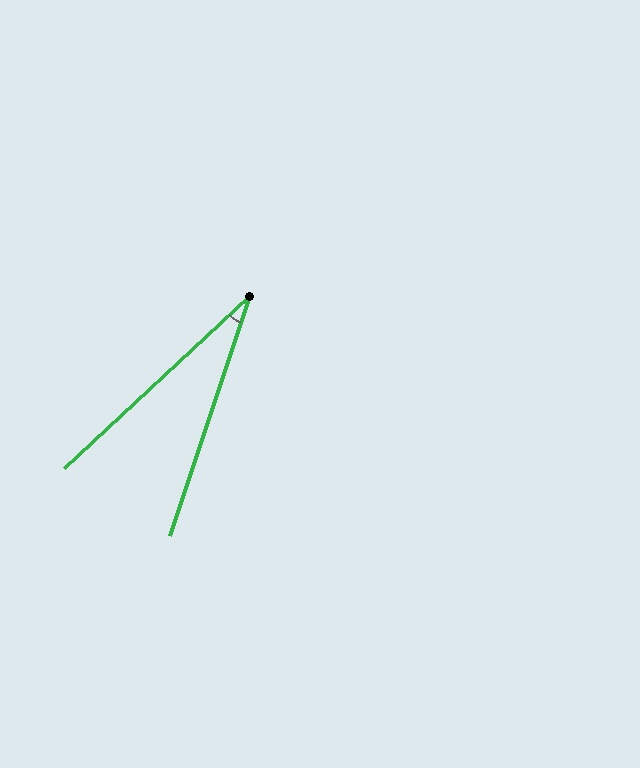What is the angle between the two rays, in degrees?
Approximately 29 degrees.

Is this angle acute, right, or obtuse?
It is acute.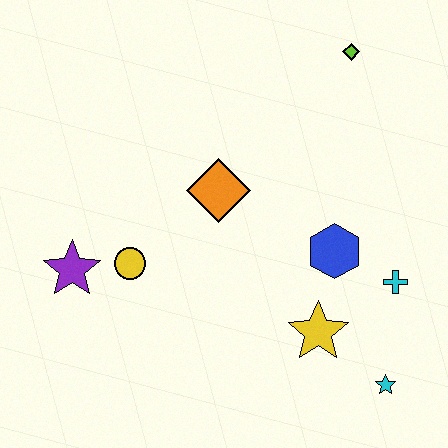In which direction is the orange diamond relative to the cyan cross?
The orange diamond is to the left of the cyan cross.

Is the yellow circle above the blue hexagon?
No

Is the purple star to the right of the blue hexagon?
No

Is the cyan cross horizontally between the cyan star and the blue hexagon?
No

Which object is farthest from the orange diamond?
The cyan star is farthest from the orange diamond.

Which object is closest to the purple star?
The yellow circle is closest to the purple star.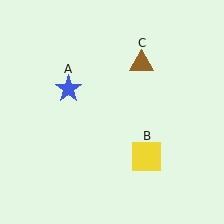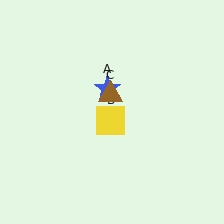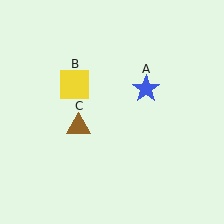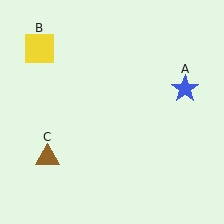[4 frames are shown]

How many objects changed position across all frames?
3 objects changed position: blue star (object A), yellow square (object B), brown triangle (object C).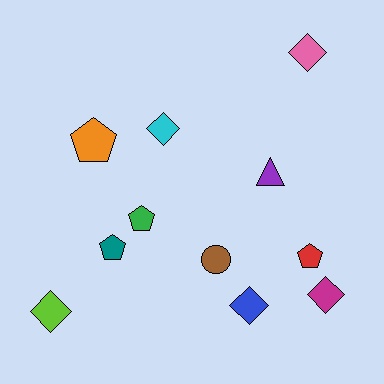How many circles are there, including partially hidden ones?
There is 1 circle.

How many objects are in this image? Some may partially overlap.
There are 11 objects.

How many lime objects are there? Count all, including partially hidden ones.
There is 1 lime object.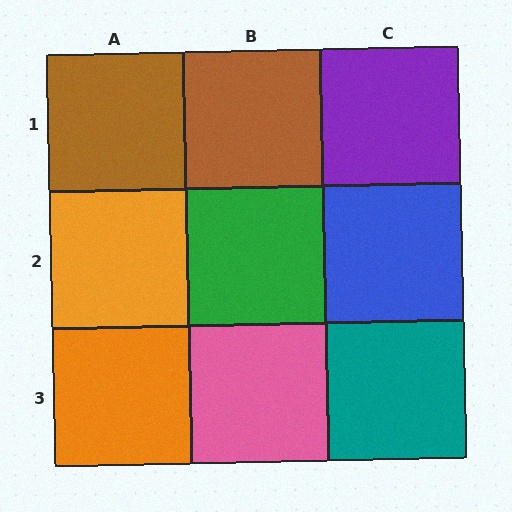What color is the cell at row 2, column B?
Green.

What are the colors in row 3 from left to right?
Orange, pink, teal.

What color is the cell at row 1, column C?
Purple.